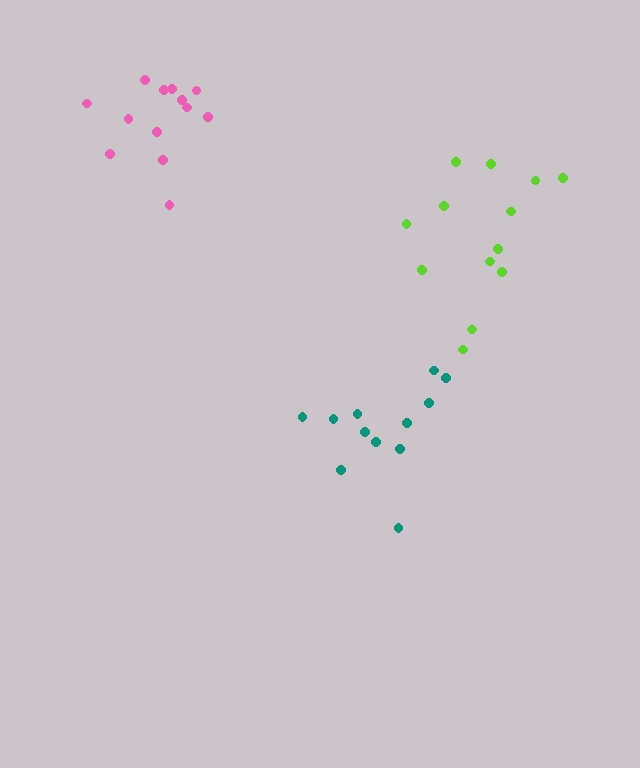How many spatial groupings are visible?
There are 3 spatial groupings.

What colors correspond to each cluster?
The clusters are colored: lime, teal, pink.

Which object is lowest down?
The teal cluster is bottommost.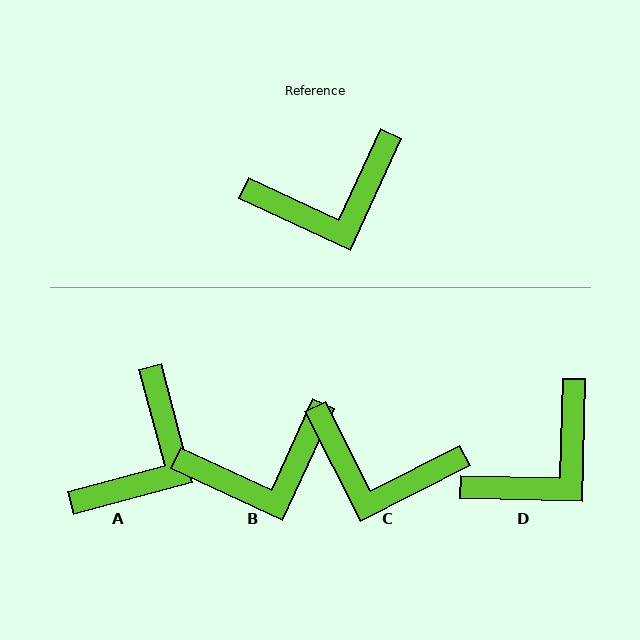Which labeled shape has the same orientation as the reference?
B.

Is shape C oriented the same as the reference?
No, it is off by about 38 degrees.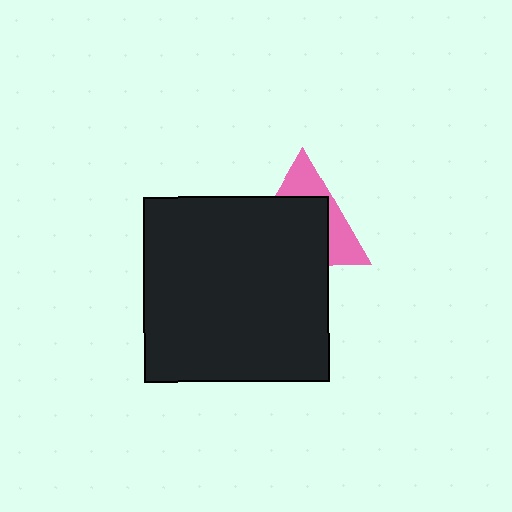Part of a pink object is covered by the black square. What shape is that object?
It is a triangle.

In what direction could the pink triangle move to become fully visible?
The pink triangle could move up. That would shift it out from behind the black square entirely.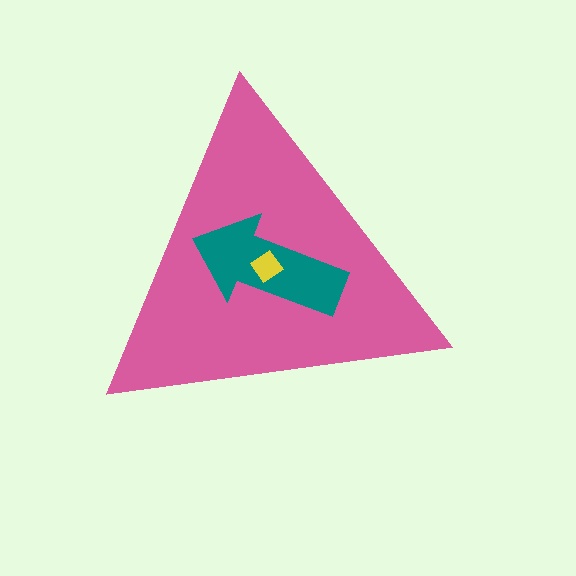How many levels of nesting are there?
3.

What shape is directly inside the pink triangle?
The teal arrow.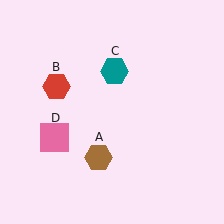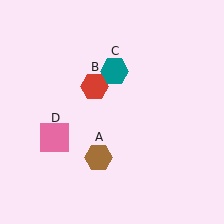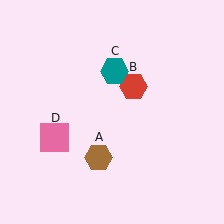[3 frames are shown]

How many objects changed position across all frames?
1 object changed position: red hexagon (object B).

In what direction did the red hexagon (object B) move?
The red hexagon (object B) moved right.